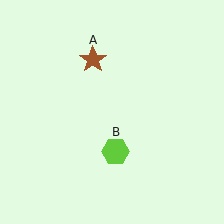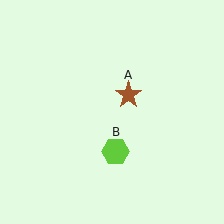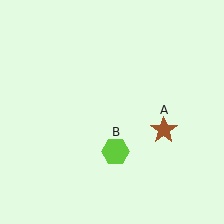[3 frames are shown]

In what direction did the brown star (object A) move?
The brown star (object A) moved down and to the right.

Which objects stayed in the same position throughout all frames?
Lime hexagon (object B) remained stationary.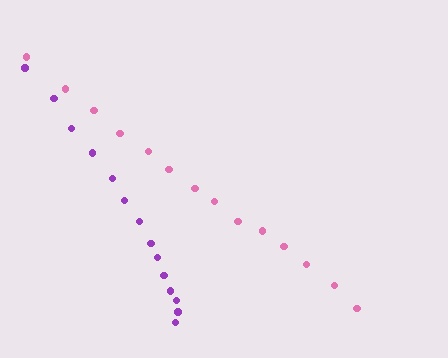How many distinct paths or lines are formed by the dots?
There are 2 distinct paths.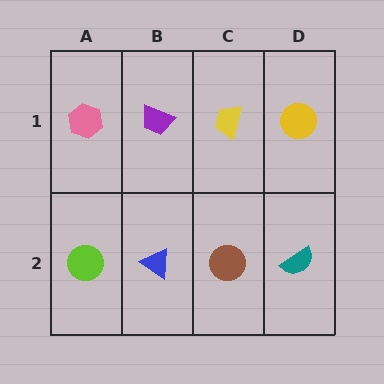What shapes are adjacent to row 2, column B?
A purple trapezoid (row 1, column B), a lime circle (row 2, column A), a brown circle (row 2, column C).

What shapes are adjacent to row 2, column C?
A yellow trapezoid (row 1, column C), a blue triangle (row 2, column B), a teal semicircle (row 2, column D).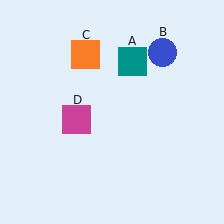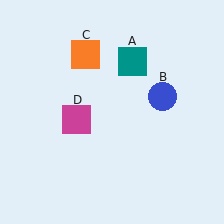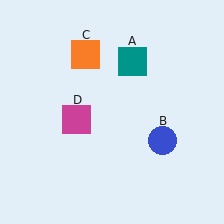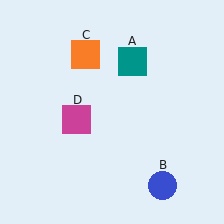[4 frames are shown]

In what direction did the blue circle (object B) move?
The blue circle (object B) moved down.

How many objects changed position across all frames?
1 object changed position: blue circle (object B).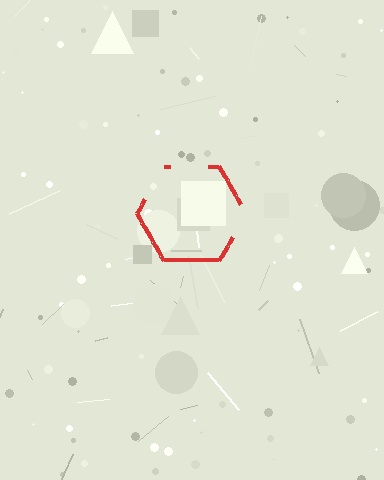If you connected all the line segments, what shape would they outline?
They would outline a hexagon.